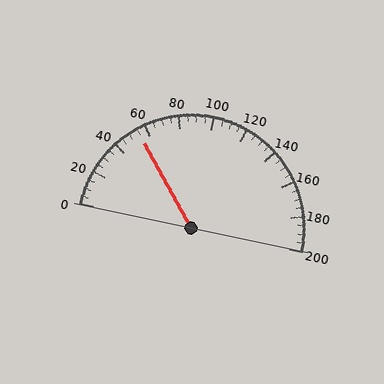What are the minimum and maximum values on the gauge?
The gauge ranges from 0 to 200.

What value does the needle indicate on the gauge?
The needle indicates approximately 55.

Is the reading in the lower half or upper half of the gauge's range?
The reading is in the lower half of the range (0 to 200).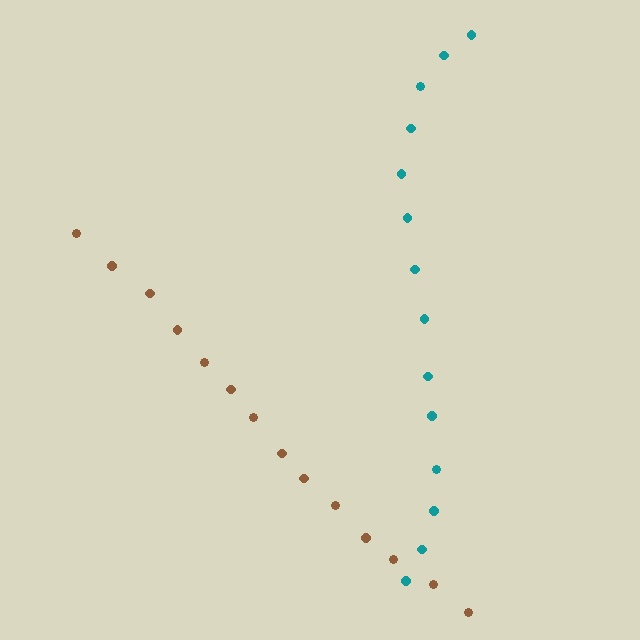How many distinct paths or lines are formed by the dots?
There are 2 distinct paths.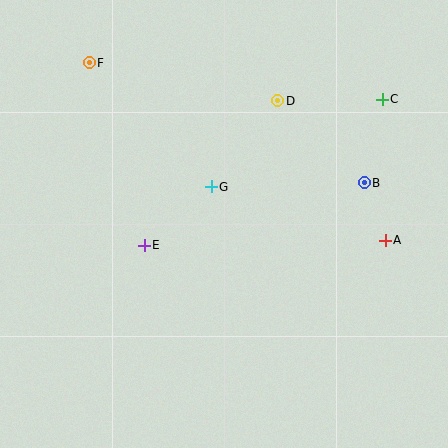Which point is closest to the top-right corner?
Point C is closest to the top-right corner.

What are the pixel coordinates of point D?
Point D is at (278, 101).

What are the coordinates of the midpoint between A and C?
The midpoint between A and C is at (384, 170).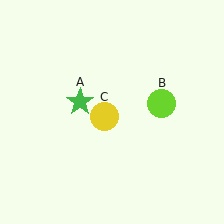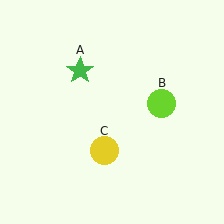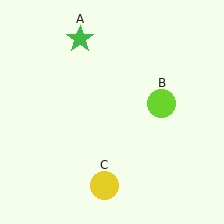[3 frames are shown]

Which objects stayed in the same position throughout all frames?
Lime circle (object B) remained stationary.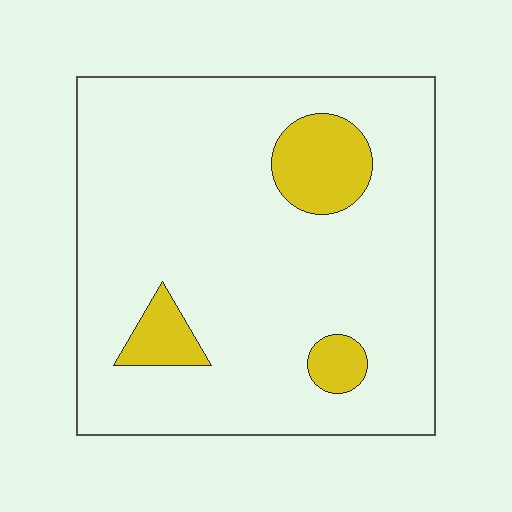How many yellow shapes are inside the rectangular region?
3.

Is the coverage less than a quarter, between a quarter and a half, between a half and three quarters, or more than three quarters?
Less than a quarter.